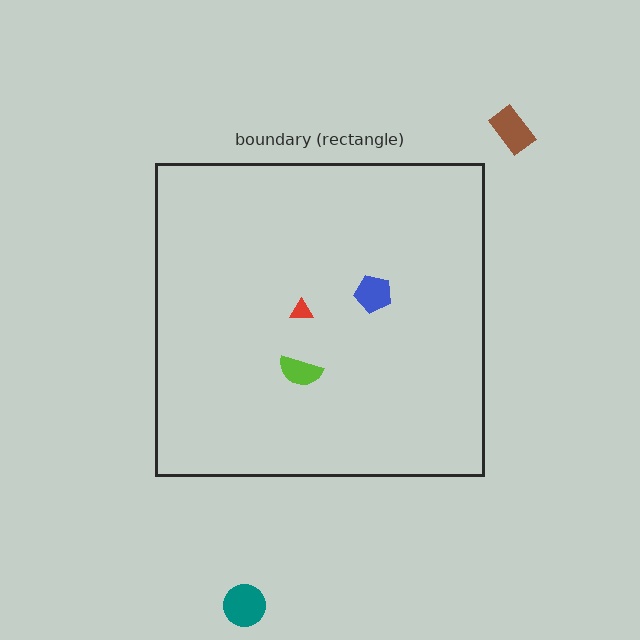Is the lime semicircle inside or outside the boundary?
Inside.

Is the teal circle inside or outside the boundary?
Outside.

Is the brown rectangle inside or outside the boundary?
Outside.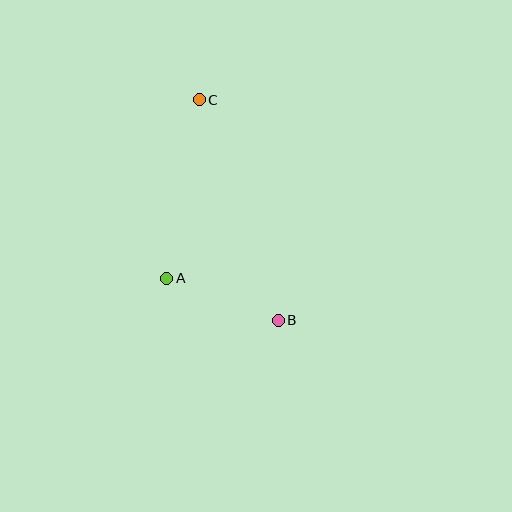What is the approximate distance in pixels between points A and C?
The distance between A and C is approximately 181 pixels.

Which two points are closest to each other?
Points A and B are closest to each other.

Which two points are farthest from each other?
Points B and C are farthest from each other.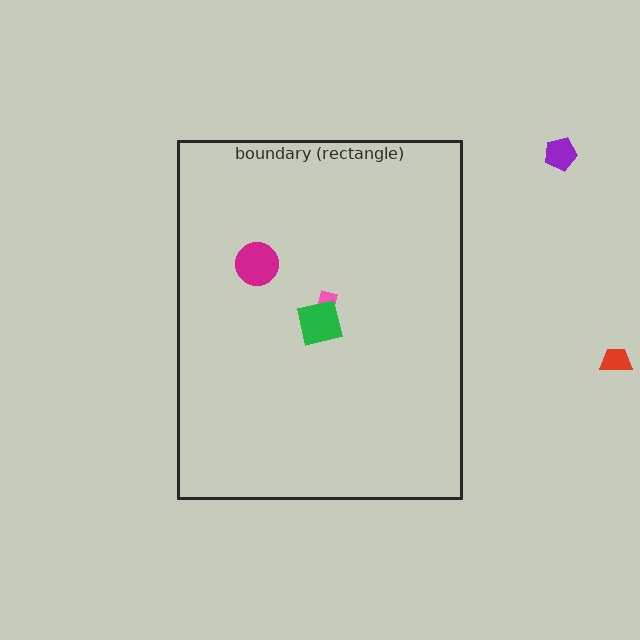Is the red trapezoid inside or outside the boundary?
Outside.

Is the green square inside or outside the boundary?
Inside.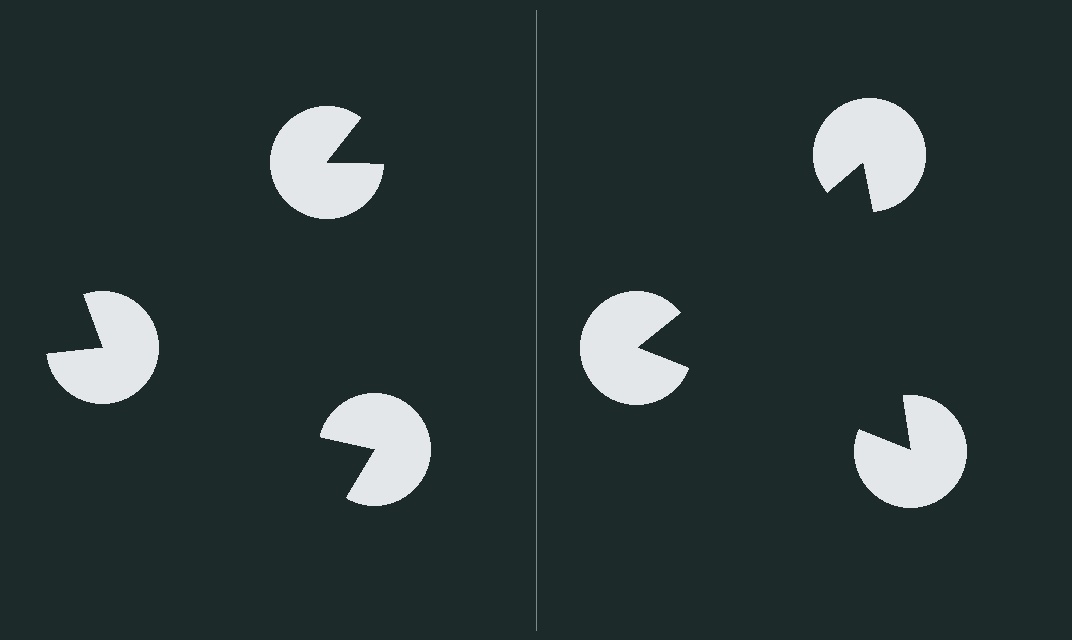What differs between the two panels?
The pac-man discs are positioned identically on both sides; only the wedge orientations differ. On the right they align to a triangle; on the left they are misaligned.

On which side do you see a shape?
An illusory triangle appears on the right side. On the left side the wedge cuts are rotated, so no coherent shape forms.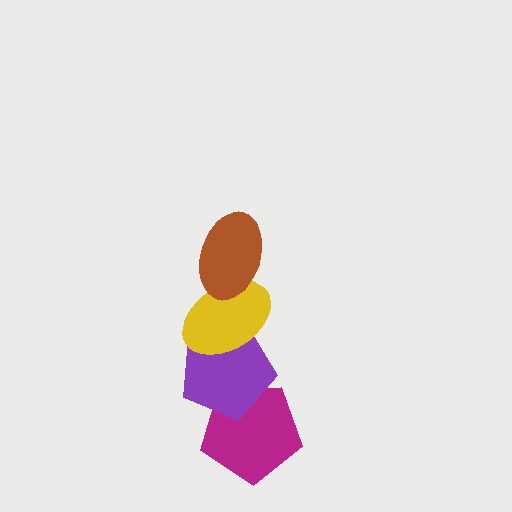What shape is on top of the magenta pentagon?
The purple pentagon is on top of the magenta pentagon.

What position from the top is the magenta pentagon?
The magenta pentagon is 4th from the top.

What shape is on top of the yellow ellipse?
The brown ellipse is on top of the yellow ellipse.